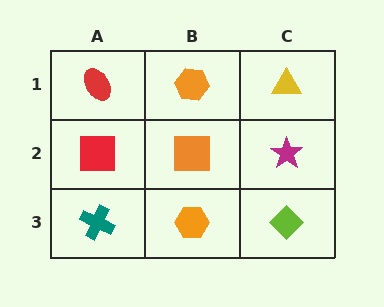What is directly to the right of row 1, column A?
An orange hexagon.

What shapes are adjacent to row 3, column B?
An orange square (row 2, column B), a teal cross (row 3, column A), a lime diamond (row 3, column C).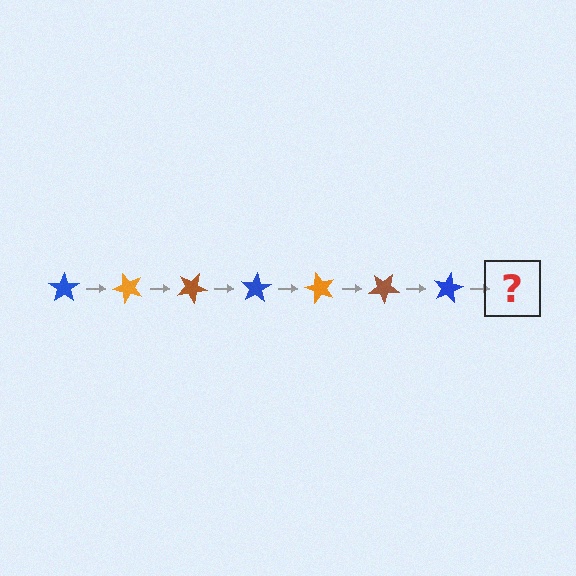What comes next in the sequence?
The next element should be an orange star, rotated 350 degrees from the start.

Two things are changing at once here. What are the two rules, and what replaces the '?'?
The two rules are that it rotates 50 degrees each step and the color cycles through blue, orange, and brown. The '?' should be an orange star, rotated 350 degrees from the start.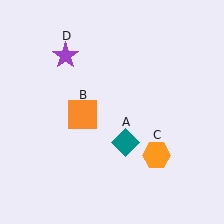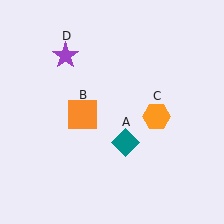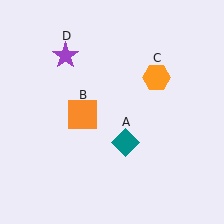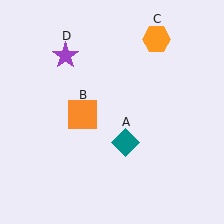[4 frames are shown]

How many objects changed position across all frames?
1 object changed position: orange hexagon (object C).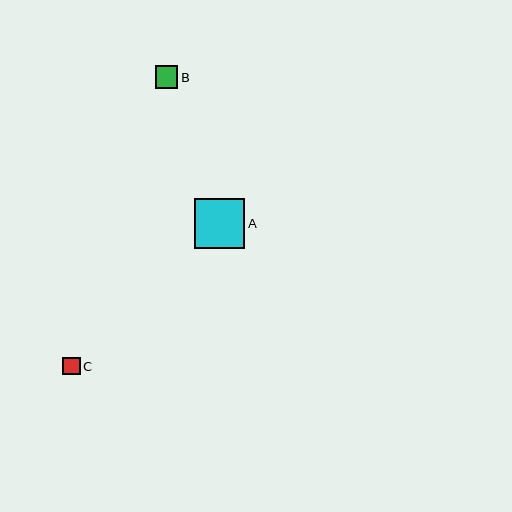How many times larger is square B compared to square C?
Square B is approximately 1.3 times the size of square C.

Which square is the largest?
Square A is the largest with a size of approximately 50 pixels.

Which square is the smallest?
Square C is the smallest with a size of approximately 18 pixels.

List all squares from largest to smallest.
From largest to smallest: A, B, C.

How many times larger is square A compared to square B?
Square A is approximately 2.2 times the size of square B.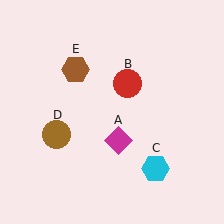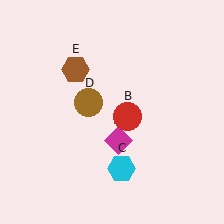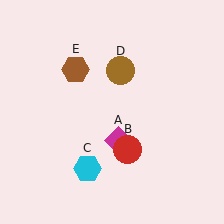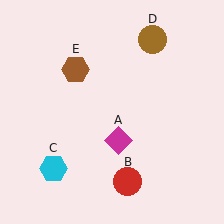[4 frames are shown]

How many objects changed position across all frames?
3 objects changed position: red circle (object B), cyan hexagon (object C), brown circle (object D).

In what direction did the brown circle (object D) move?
The brown circle (object D) moved up and to the right.